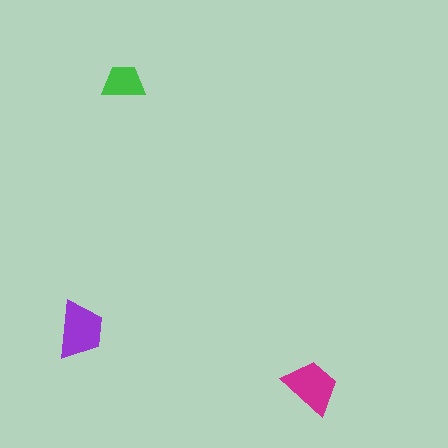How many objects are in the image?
There are 3 objects in the image.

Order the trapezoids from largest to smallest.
the purple one, the magenta one, the green one.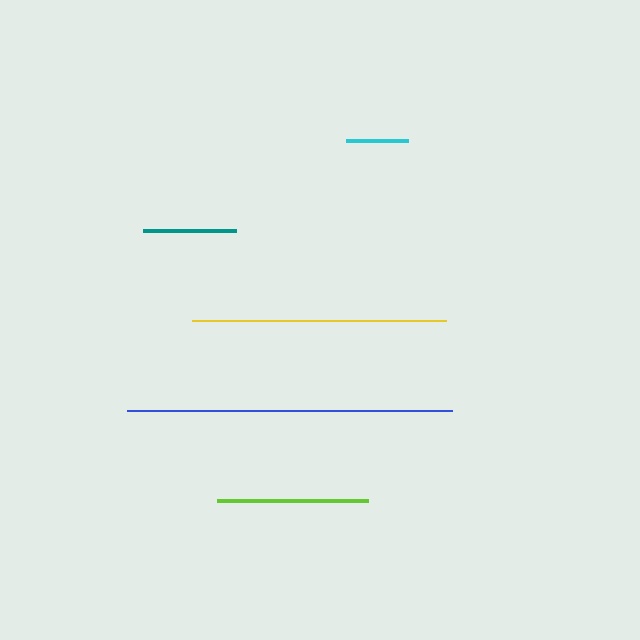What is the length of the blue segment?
The blue segment is approximately 325 pixels long.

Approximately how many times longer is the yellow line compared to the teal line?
The yellow line is approximately 2.7 times the length of the teal line.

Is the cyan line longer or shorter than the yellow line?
The yellow line is longer than the cyan line.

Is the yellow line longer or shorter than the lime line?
The yellow line is longer than the lime line.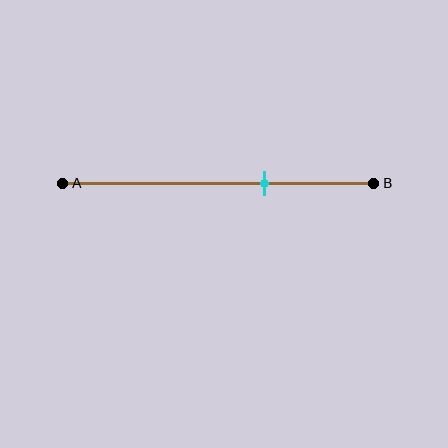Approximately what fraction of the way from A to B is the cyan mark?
The cyan mark is approximately 65% of the way from A to B.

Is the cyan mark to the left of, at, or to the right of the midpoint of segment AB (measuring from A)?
The cyan mark is to the right of the midpoint of segment AB.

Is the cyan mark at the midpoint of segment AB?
No, the mark is at about 65% from A, not at the 50% midpoint.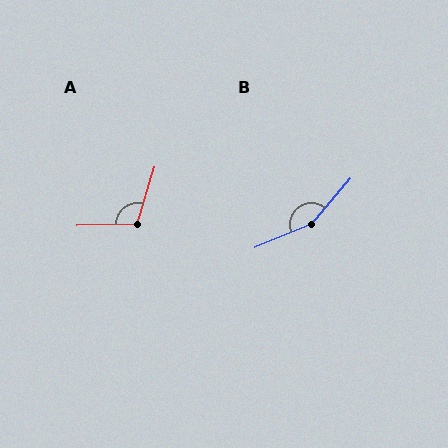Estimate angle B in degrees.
Approximately 152 degrees.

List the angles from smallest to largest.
A (108°), B (152°).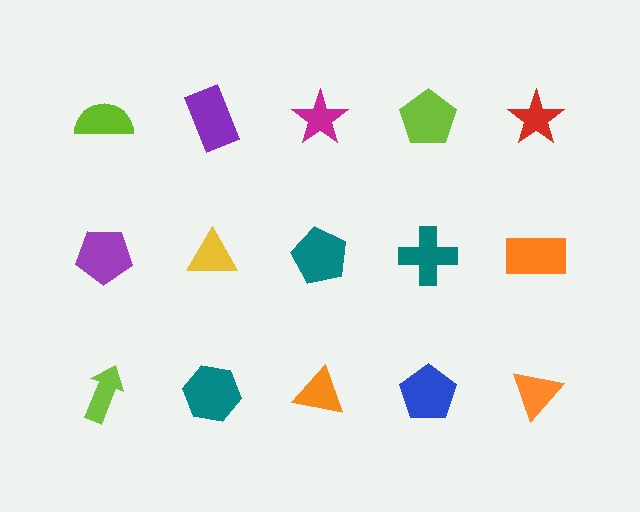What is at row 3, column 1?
A lime arrow.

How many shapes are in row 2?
5 shapes.